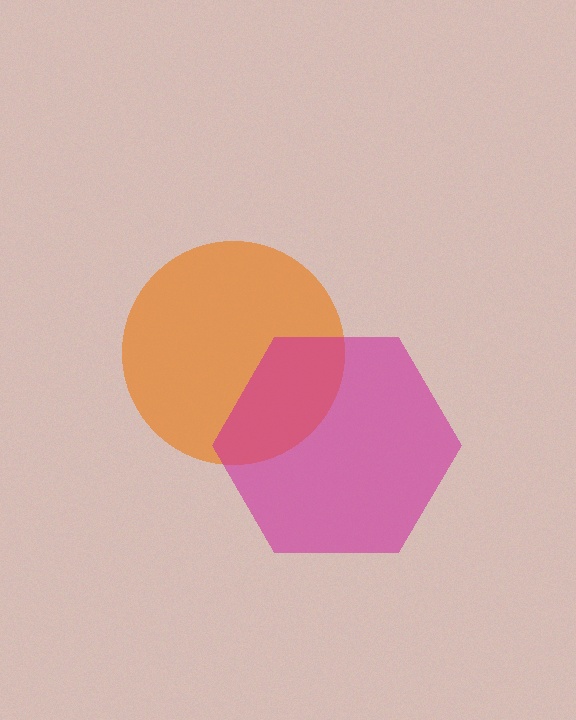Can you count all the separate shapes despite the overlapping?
Yes, there are 2 separate shapes.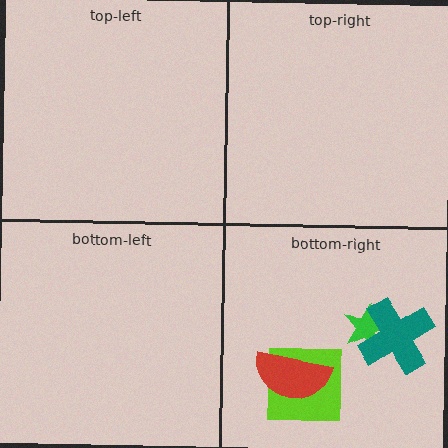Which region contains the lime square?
The bottom-right region.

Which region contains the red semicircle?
The bottom-right region.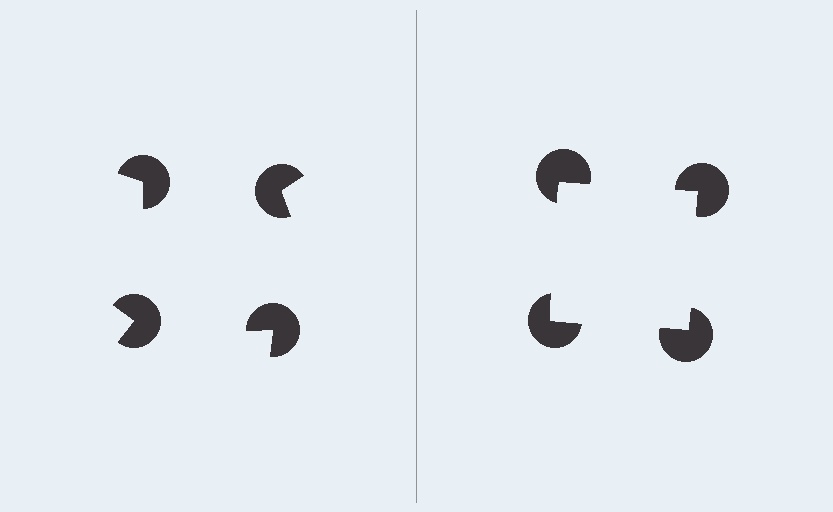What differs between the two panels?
The pac-man discs are positioned identically on both sides; only the wedge orientations differ. On the right they align to a square; on the left they are misaligned.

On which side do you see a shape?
An illusory square appears on the right side. On the left side the wedge cuts are rotated, so no coherent shape forms.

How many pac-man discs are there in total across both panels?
8 — 4 on each side.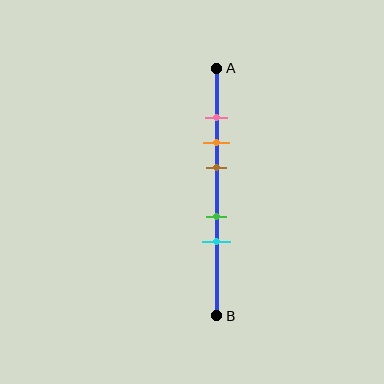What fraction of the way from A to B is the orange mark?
The orange mark is approximately 30% (0.3) of the way from A to B.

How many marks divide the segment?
There are 5 marks dividing the segment.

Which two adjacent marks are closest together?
The pink and orange marks are the closest adjacent pair.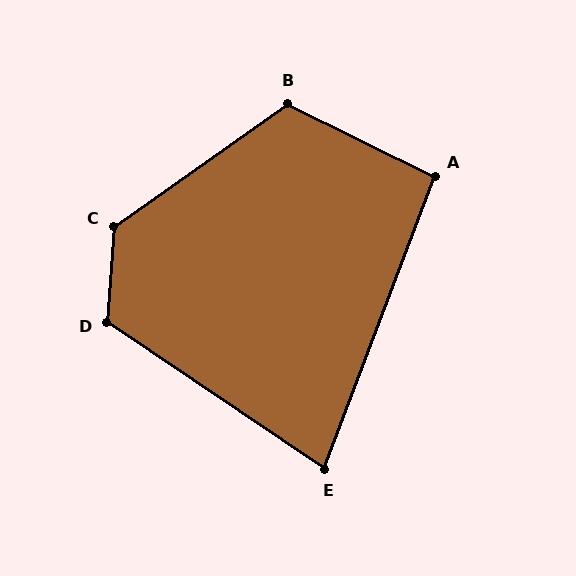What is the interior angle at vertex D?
Approximately 120 degrees (obtuse).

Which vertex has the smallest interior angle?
E, at approximately 77 degrees.